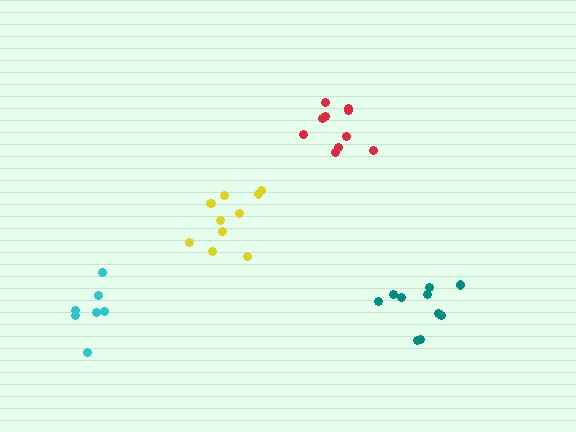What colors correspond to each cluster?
The clusters are colored: cyan, yellow, teal, red.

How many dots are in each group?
Group 1: 7 dots, Group 2: 11 dots, Group 3: 10 dots, Group 4: 11 dots (39 total).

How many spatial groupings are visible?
There are 4 spatial groupings.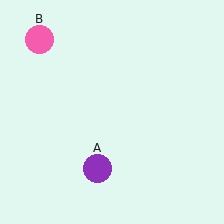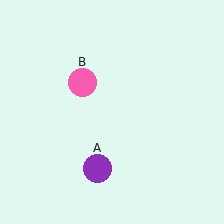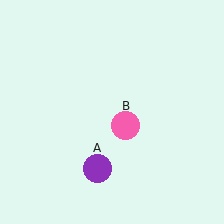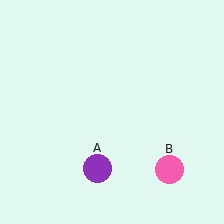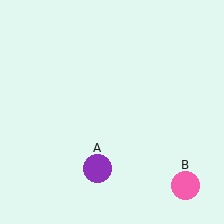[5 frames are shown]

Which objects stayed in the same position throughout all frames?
Purple circle (object A) remained stationary.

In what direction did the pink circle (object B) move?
The pink circle (object B) moved down and to the right.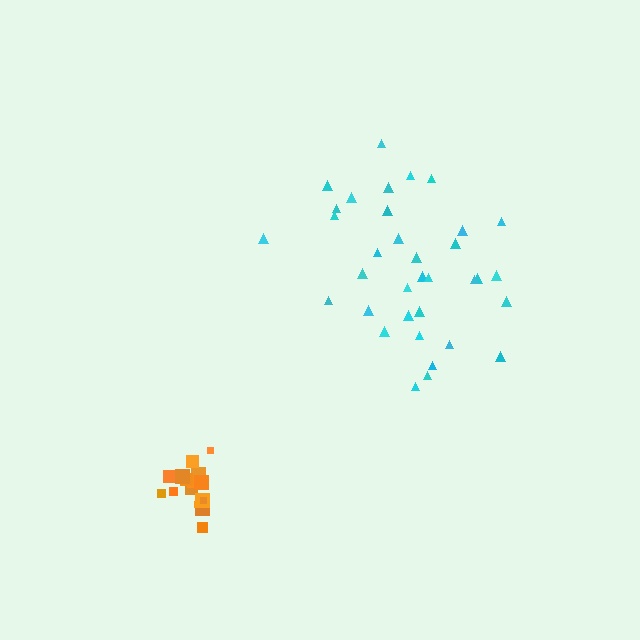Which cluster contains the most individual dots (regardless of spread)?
Cyan (35).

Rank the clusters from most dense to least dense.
orange, cyan.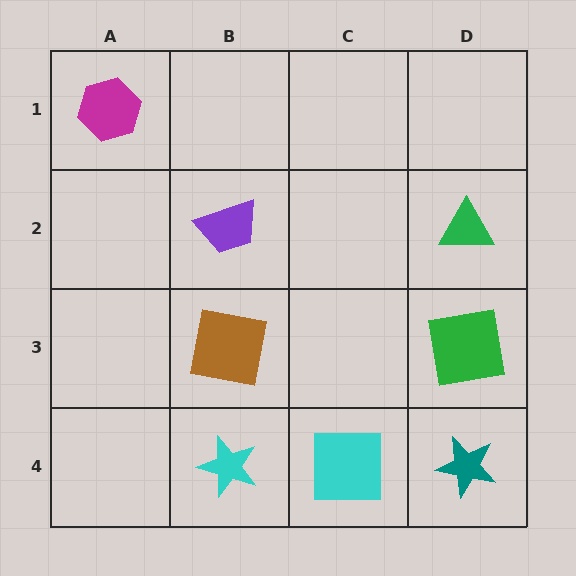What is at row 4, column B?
A cyan star.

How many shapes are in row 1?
1 shape.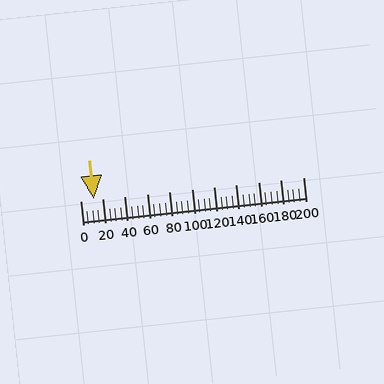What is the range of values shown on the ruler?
The ruler shows values from 0 to 200.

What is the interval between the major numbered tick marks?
The major tick marks are spaced 20 units apart.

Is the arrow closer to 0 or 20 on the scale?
The arrow is closer to 20.